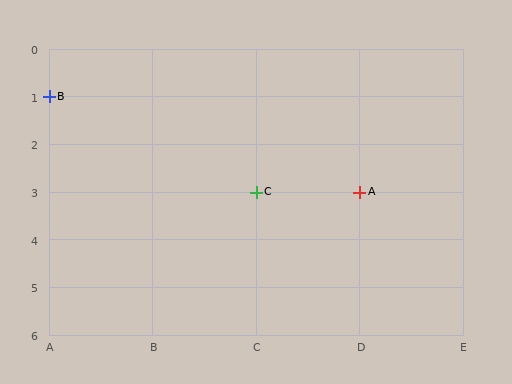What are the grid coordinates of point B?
Point B is at grid coordinates (A, 1).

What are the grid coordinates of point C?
Point C is at grid coordinates (C, 3).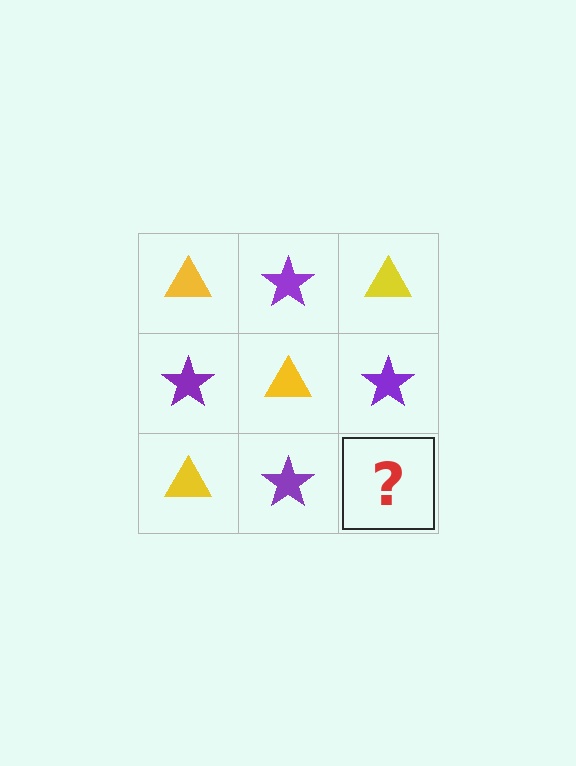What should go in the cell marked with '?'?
The missing cell should contain a yellow triangle.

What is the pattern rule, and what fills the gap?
The rule is that it alternates yellow triangle and purple star in a checkerboard pattern. The gap should be filled with a yellow triangle.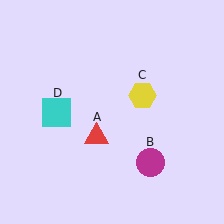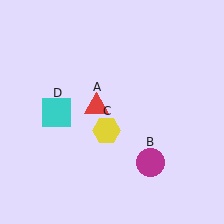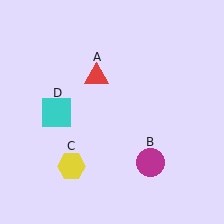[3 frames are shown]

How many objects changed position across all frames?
2 objects changed position: red triangle (object A), yellow hexagon (object C).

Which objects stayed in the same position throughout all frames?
Magenta circle (object B) and cyan square (object D) remained stationary.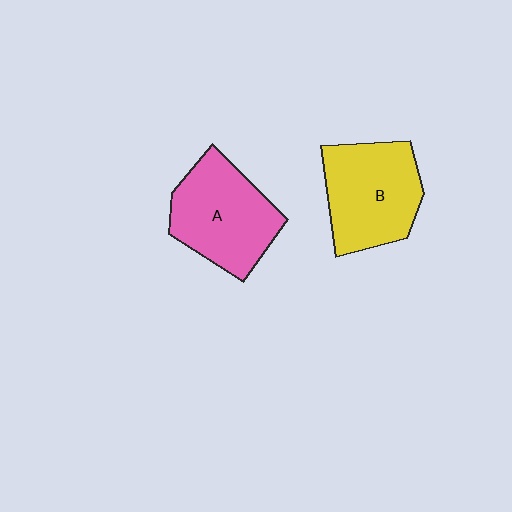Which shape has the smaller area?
Shape B (yellow).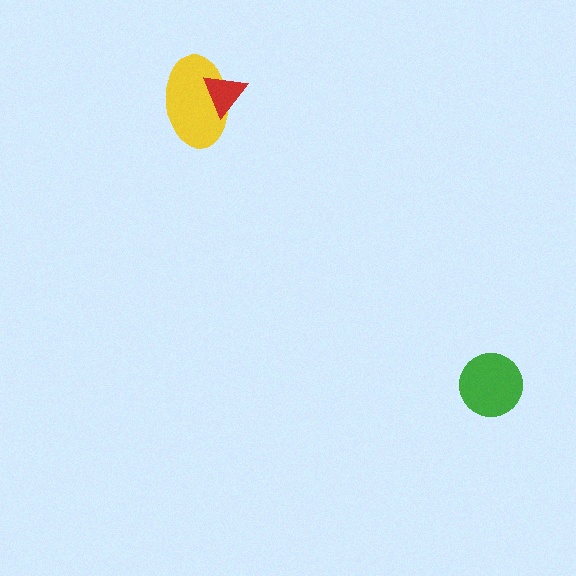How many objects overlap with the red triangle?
1 object overlaps with the red triangle.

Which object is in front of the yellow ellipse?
The red triangle is in front of the yellow ellipse.